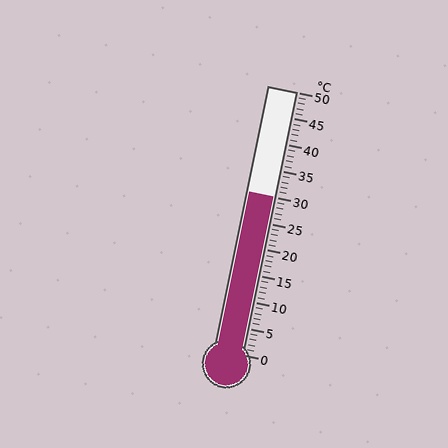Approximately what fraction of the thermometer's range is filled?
The thermometer is filled to approximately 60% of its range.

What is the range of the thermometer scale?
The thermometer scale ranges from 0°C to 50°C.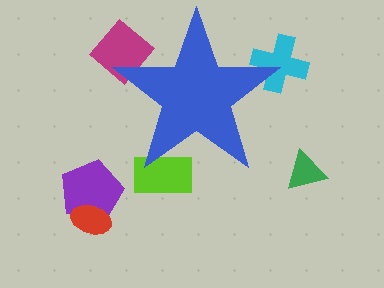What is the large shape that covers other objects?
A blue star.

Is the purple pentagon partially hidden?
No, the purple pentagon is fully visible.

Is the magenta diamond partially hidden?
Yes, the magenta diamond is partially hidden behind the blue star.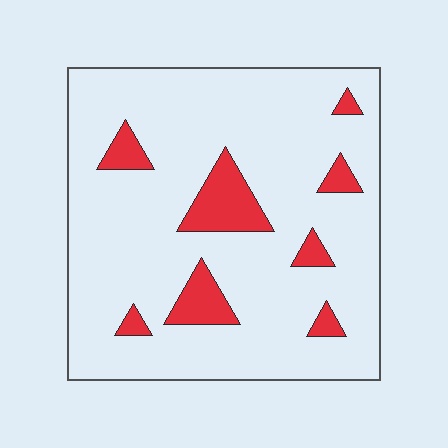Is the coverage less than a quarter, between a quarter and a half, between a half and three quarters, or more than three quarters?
Less than a quarter.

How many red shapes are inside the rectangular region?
8.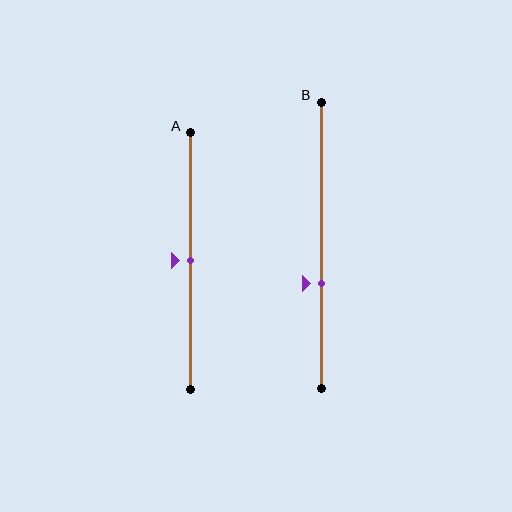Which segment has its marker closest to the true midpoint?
Segment A has its marker closest to the true midpoint.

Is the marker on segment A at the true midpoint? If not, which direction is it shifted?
Yes, the marker on segment A is at the true midpoint.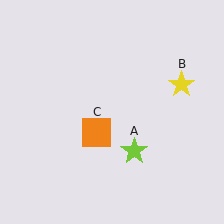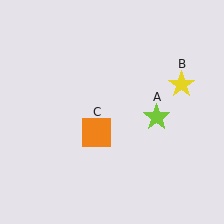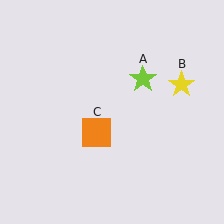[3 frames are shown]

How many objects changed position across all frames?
1 object changed position: lime star (object A).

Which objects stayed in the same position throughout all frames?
Yellow star (object B) and orange square (object C) remained stationary.